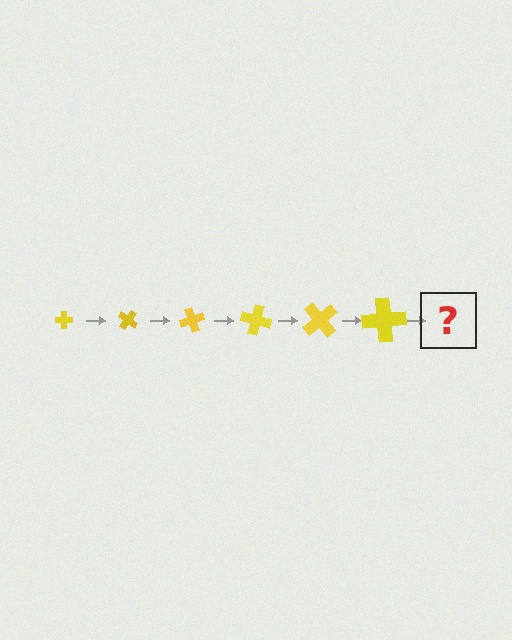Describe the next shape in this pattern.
It should be a cross, larger than the previous one and rotated 210 degrees from the start.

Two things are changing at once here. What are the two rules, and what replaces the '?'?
The two rules are that the cross grows larger each step and it rotates 35 degrees each step. The '?' should be a cross, larger than the previous one and rotated 210 degrees from the start.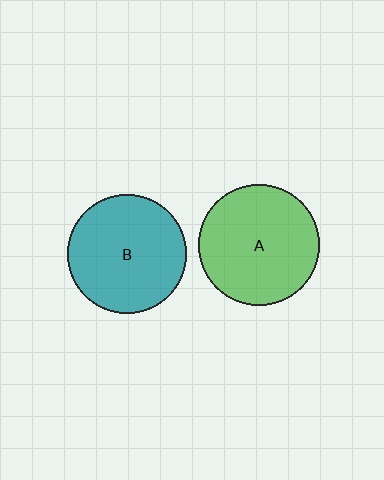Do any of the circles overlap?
No, none of the circles overlap.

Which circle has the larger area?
Circle A (green).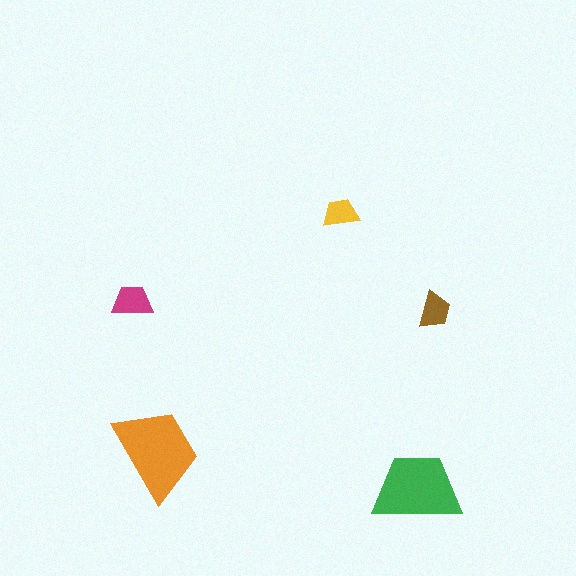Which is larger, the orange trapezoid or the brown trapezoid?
The orange one.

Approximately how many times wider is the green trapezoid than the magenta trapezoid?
About 2 times wider.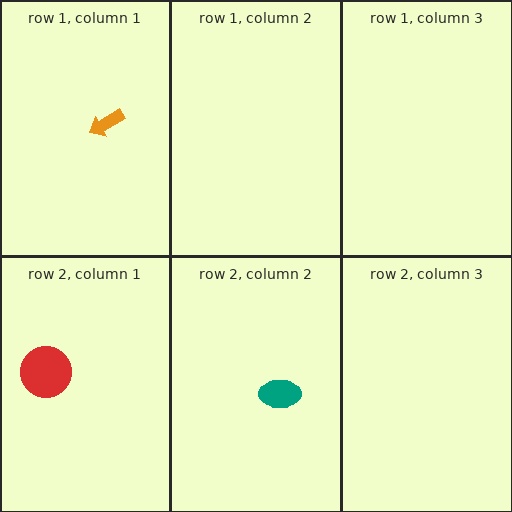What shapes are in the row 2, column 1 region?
The red circle.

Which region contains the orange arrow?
The row 1, column 1 region.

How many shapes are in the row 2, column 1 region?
1.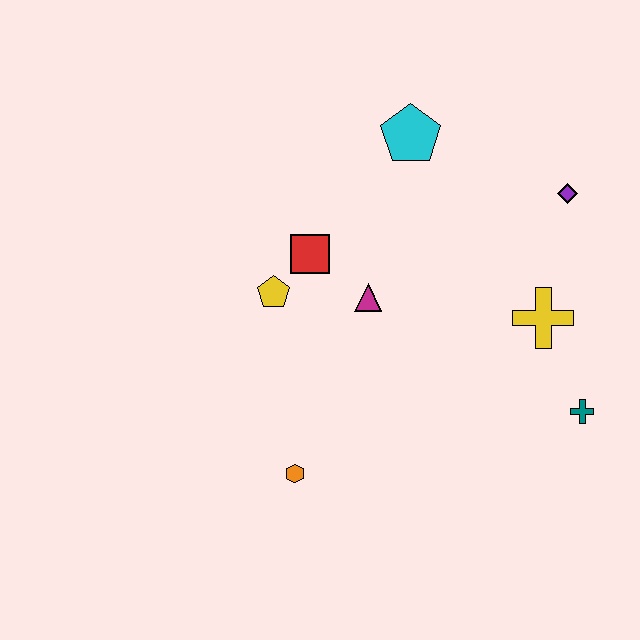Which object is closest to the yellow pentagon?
The red square is closest to the yellow pentagon.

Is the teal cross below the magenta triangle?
Yes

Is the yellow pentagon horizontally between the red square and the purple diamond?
No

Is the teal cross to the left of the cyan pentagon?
No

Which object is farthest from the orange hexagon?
The purple diamond is farthest from the orange hexagon.